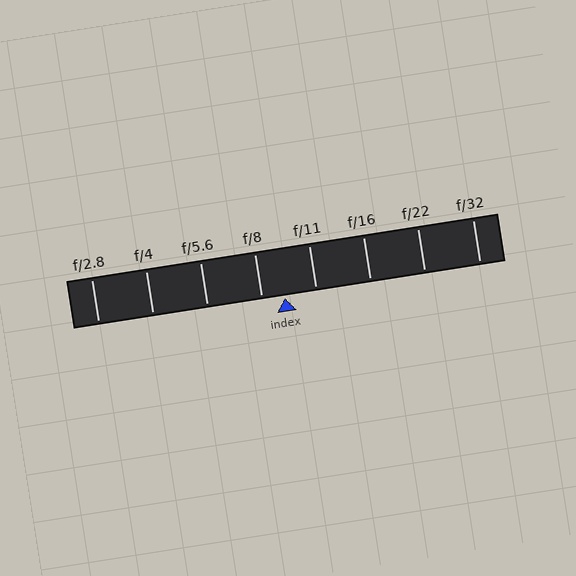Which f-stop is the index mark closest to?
The index mark is closest to f/8.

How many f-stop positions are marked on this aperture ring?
There are 8 f-stop positions marked.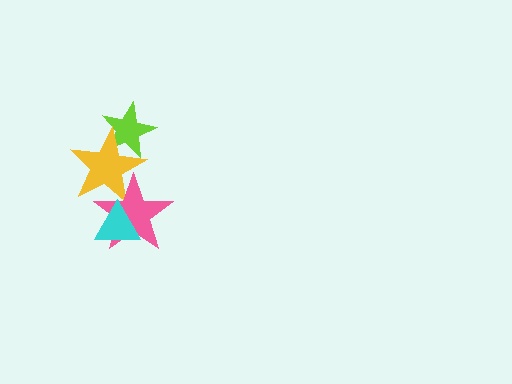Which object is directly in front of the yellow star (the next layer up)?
The pink star is directly in front of the yellow star.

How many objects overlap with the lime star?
1 object overlaps with the lime star.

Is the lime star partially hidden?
Yes, it is partially covered by another shape.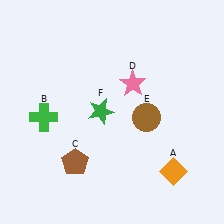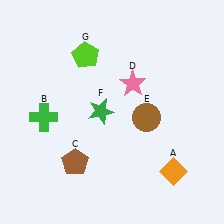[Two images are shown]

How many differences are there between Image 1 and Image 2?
There is 1 difference between the two images.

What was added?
A lime pentagon (G) was added in Image 2.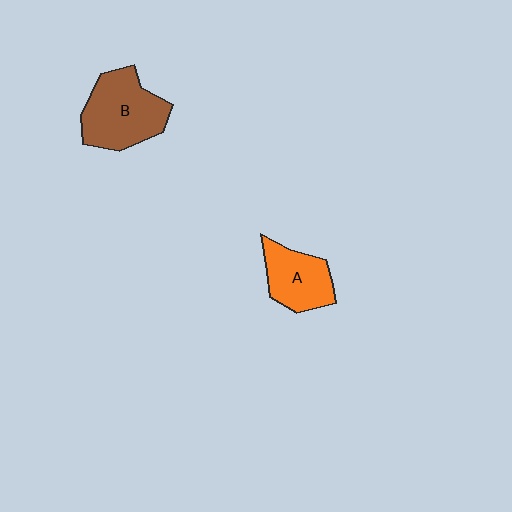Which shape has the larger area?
Shape B (brown).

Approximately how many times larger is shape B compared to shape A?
Approximately 1.4 times.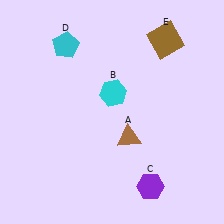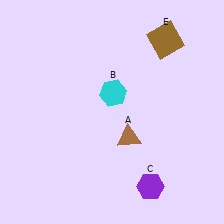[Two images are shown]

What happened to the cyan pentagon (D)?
The cyan pentagon (D) was removed in Image 2. It was in the top-left area of Image 1.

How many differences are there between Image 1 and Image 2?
There is 1 difference between the two images.